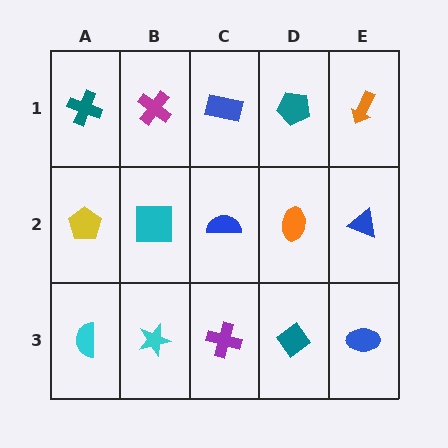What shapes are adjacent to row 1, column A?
A yellow pentagon (row 2, column A), a magenta cross (row 1, column B).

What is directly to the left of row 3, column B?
A cyan semicircle.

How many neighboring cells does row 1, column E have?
2.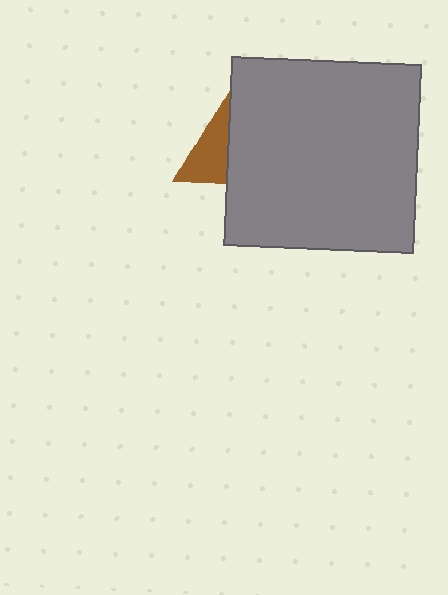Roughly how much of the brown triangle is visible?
A small part of it is visible (roughly 42%).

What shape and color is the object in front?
The object in front is a gray square.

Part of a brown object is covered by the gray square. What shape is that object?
It is a triangle.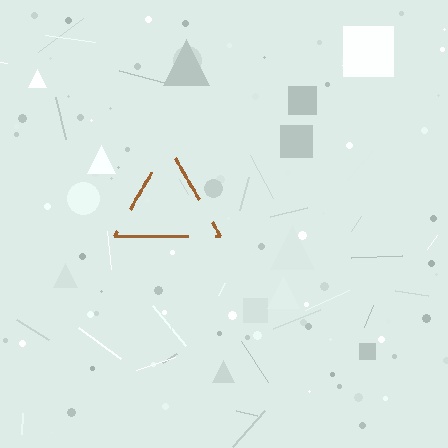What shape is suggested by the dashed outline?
The dashed outline suggests a triangle.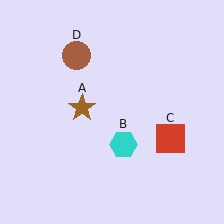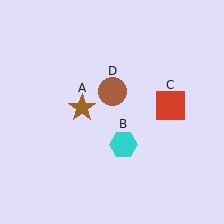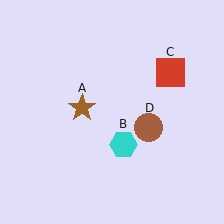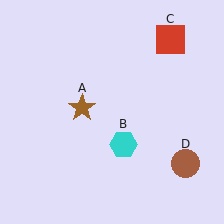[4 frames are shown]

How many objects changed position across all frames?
2 objects changed position: red square (object C), brown circle (object D).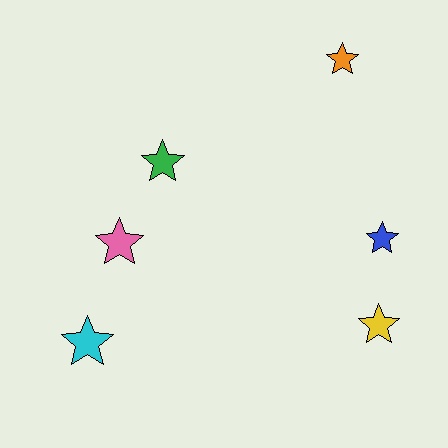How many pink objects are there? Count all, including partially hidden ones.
There is 1 pink object.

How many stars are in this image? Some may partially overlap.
There are 6 stars.